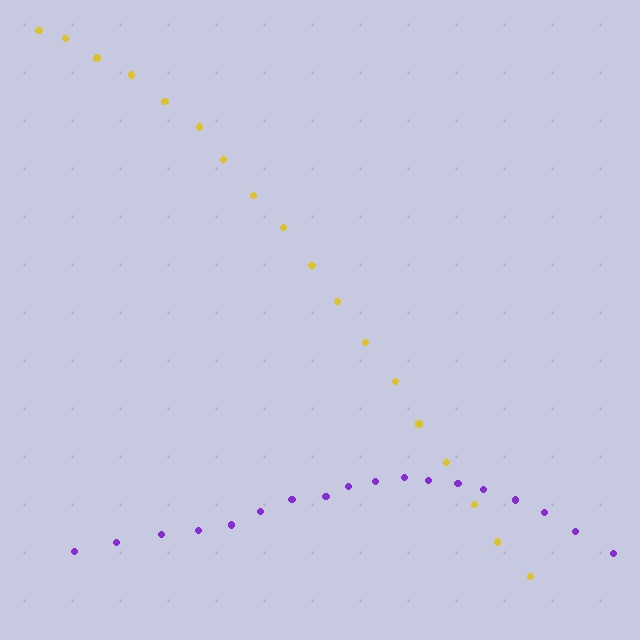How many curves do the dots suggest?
There are 2 distinct paths.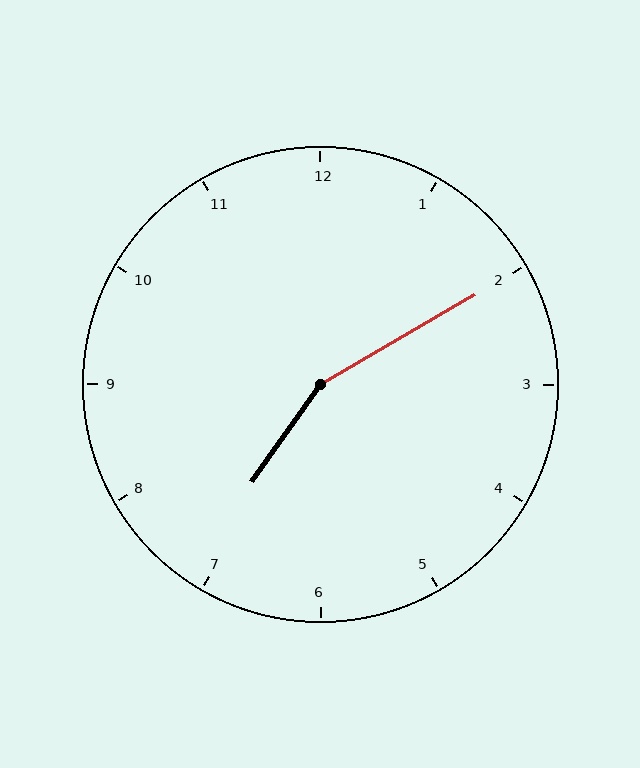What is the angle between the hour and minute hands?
Approximately 155 degrees.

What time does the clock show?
7:10.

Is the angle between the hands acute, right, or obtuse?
It is obtuse.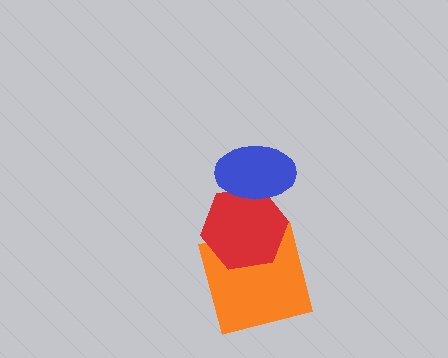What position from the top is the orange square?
The orange square is 3rd from the top.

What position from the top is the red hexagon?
The red hexagon is 2nd from the top.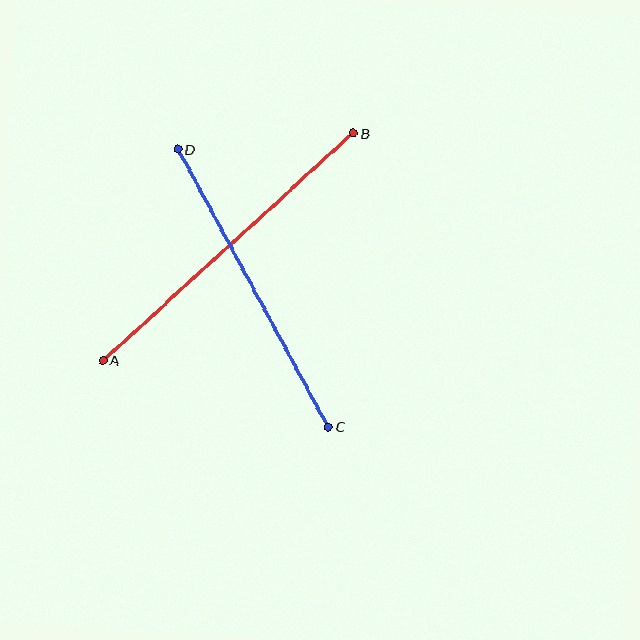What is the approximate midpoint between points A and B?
The midpoint is at approximately (228, 247) pixels.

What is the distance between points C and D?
The distance is approximately 316 pixels.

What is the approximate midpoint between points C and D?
The midpoint is at approximately (253, 288) pixels.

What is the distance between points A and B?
The distance is approximately 338 pixels.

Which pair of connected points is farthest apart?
Points A and B are farthest apart.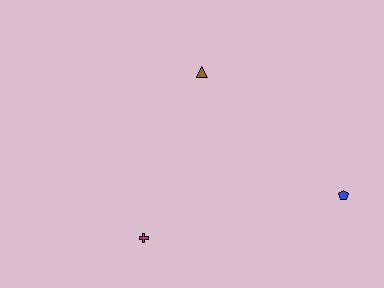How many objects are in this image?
There are 3 objects.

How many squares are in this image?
There are no squares.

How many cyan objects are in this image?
There are no cyan objects.